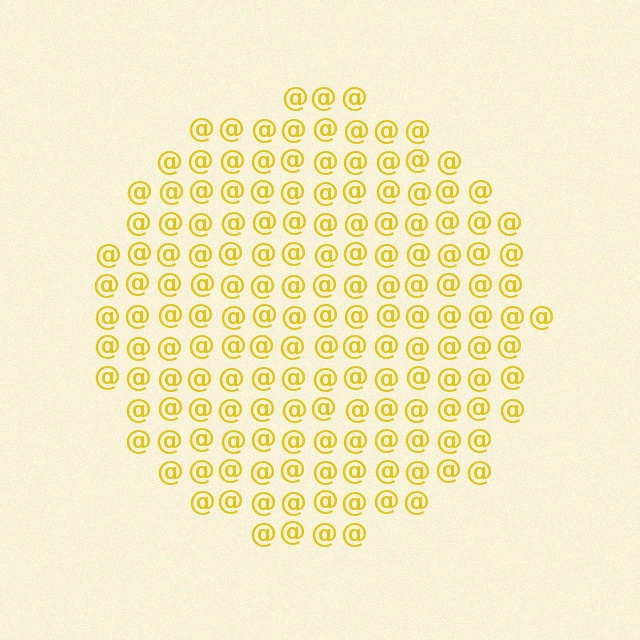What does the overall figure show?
The overall figure shows a circle.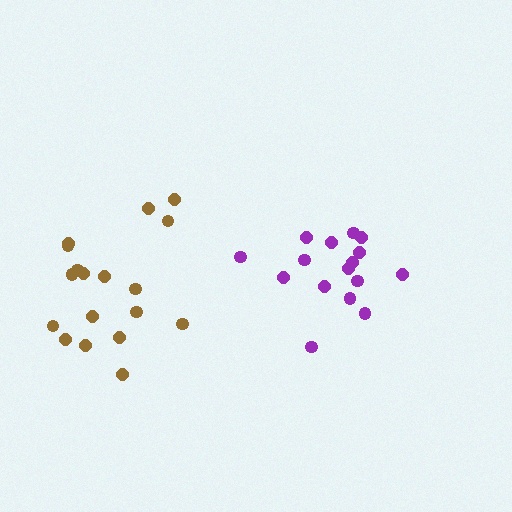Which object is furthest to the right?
The purple cluster is rightmost.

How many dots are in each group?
Group 1: 16 dots, Group 2: 18 dots (34 total).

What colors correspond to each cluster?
The clusters are colored: purple, brown.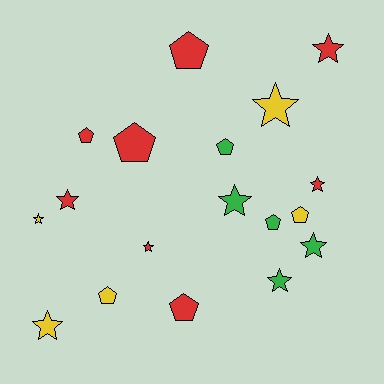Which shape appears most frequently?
Star, with 10 objects.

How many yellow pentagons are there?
There are 2 yellow pentagons.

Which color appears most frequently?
Red, with 8 objects.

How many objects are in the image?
There are 18 objects.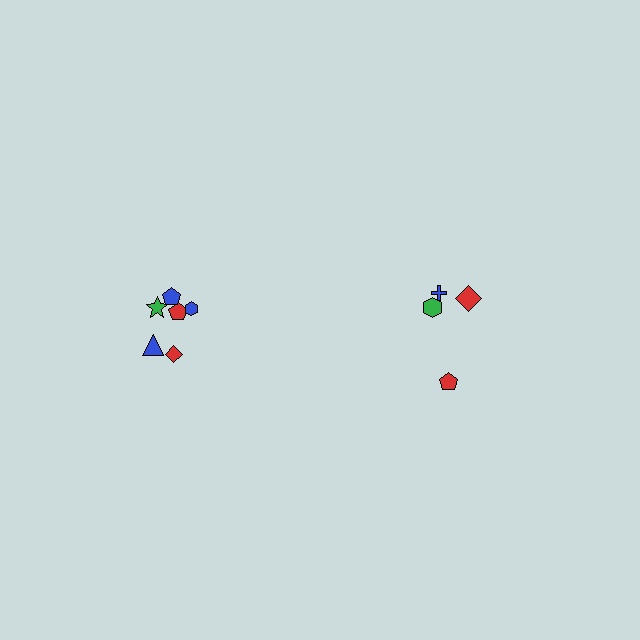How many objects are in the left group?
There are 6 objects.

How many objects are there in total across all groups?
There are 10 objects.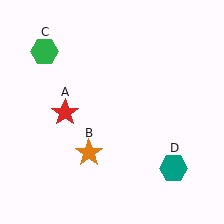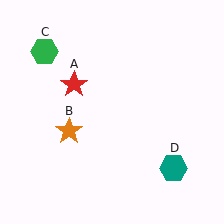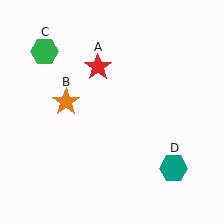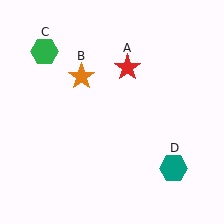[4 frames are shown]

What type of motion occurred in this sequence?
The red star (object A), orange star (object B) rotated clockwise around the center of the scene.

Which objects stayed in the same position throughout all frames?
Green hexagon (object C) and teal hexagon (object D) remained stationary.